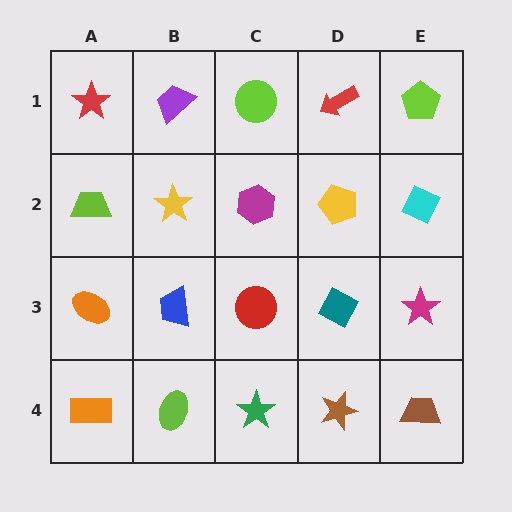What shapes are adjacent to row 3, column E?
A cyan diamond (row 2, column E), a brown trapezoid (row 4, column E), a teal diamond (row 3, column D).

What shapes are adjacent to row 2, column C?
A lime circle (row 1, column C), a red circle (row 3, column C), a yellow star (row 2, column B), a yellow pentagon (row 2, column D).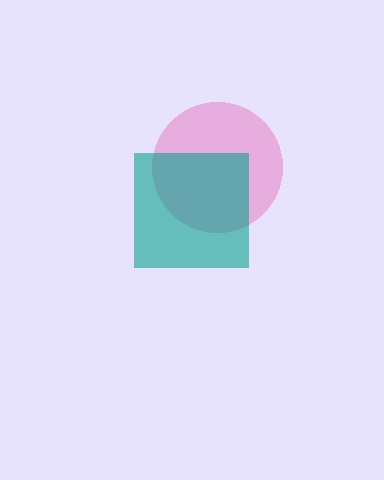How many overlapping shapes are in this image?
There are 2 overlapping shapes in the image.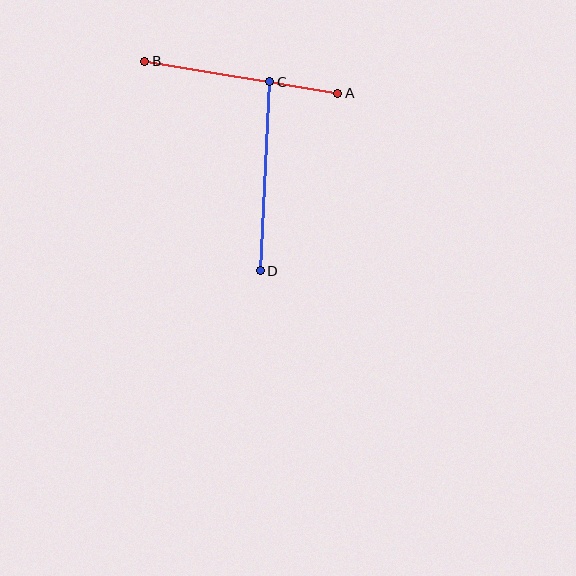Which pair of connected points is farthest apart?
Points A and B are farthest apart.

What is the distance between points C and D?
The distance is approximately 189 pixels.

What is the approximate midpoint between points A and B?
The midpoint is at approximately (241, 77) pixels.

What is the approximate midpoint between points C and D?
The midpoint is at approximately (265, 176) pixels.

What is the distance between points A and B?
The distance is approximately 196 pixels.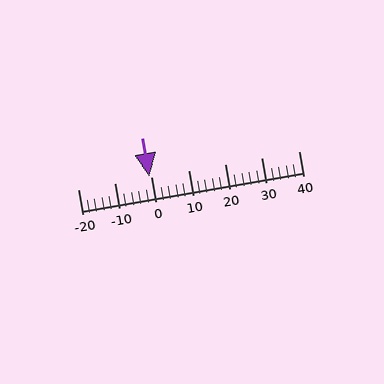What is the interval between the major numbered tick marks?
The major tick marks are spaced 10 units apart.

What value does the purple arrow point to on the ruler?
The purple arrow points to approximately 0.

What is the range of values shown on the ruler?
The ruler shows values from -20 to 40.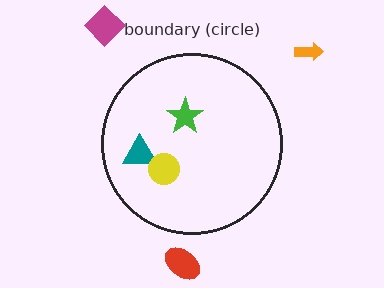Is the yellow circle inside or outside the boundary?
Inside.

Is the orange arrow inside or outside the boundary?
Outside.